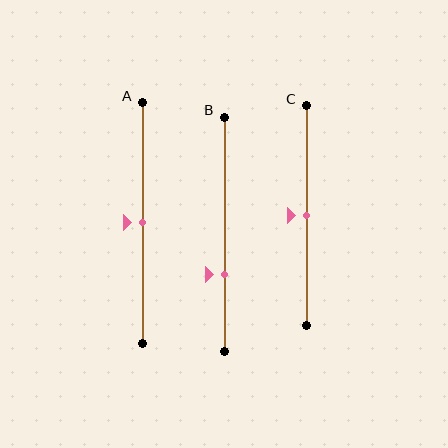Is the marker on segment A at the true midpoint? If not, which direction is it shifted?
Yes, the marker on segment A is at the true midpoint.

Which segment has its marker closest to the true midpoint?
Segment A has its marker closest to the true midpoint.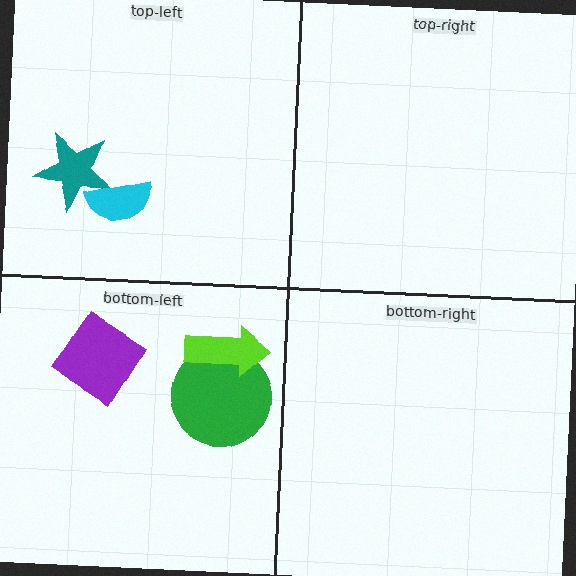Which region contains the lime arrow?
The bottom-left region.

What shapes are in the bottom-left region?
The purple diamond, the green circle, the lime arrow.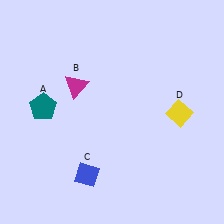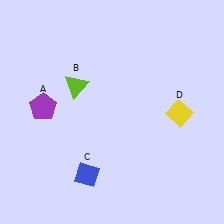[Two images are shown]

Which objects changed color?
A changed from teal to purple. B changed from magenta to lime.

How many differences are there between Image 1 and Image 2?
There are 2 differences between the two images.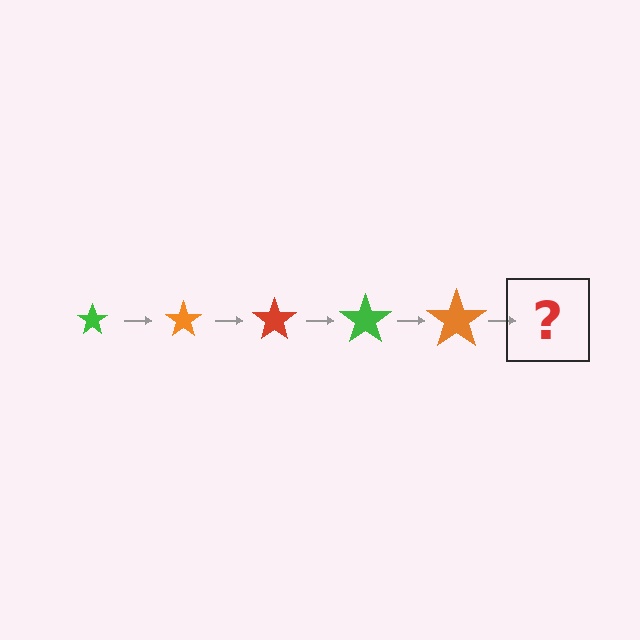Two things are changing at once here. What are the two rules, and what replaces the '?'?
The two rules are that the star grows larger each step and the color cycles through green, orange, and red. The '?' should be a red star, larger than the previous one.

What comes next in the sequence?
The next element should be a red star, larger than the previous one.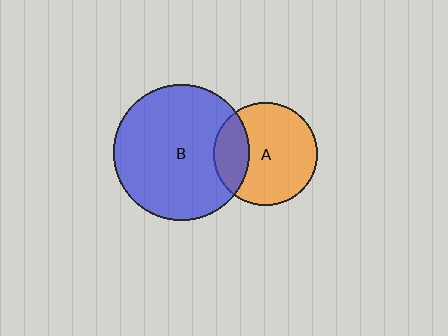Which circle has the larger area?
Circle B (blue).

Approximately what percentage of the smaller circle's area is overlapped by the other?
Approximately 25%.